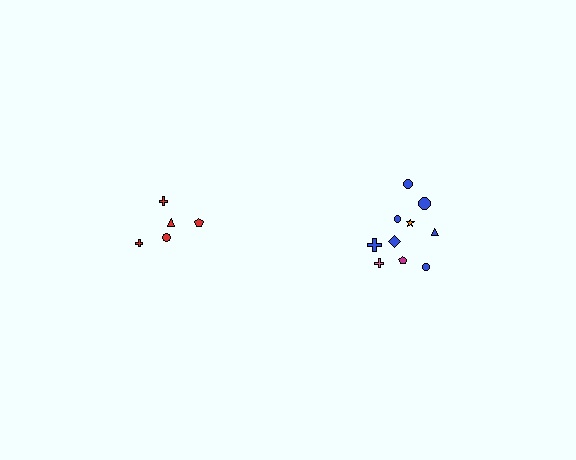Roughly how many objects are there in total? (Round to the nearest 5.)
Roughly 15 objects in total.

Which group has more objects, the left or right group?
The right group.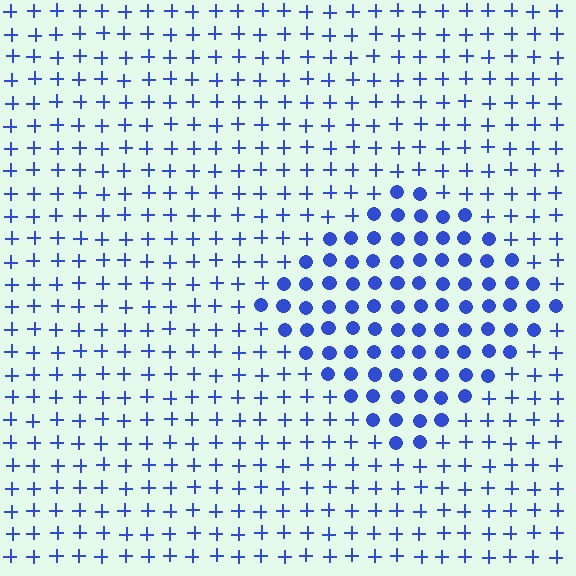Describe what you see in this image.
The image is filled with small blue elements arranged in a uniform grid. A diamond-shaped region contains circles, while the surrounding area contains plus signs. The boundary is defined purely by the change in element shape.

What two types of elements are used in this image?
The image uses circles inside the diamond region and plus signs outside it.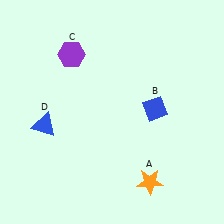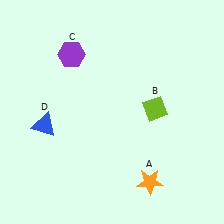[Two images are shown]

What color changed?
The diamond (B) changed from blue in Image 1 to lime in Image 2.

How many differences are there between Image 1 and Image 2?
There is 1 difference between the two images.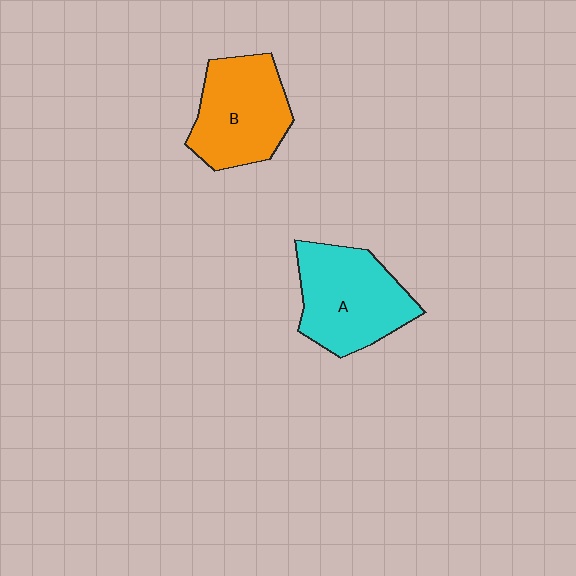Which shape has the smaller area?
Shape B (orange).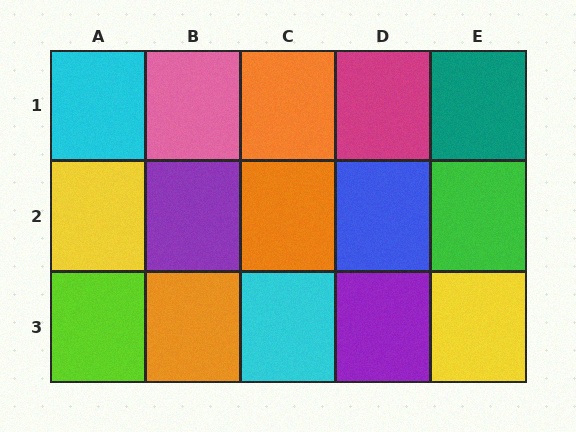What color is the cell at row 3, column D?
Purple.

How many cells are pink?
1 cell is pink.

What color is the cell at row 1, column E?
Teal.